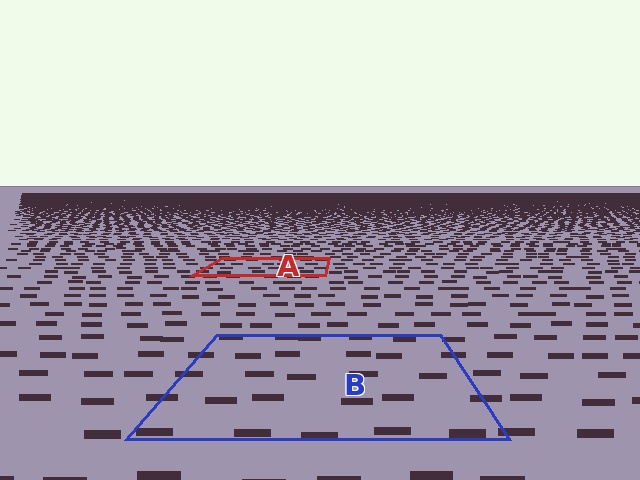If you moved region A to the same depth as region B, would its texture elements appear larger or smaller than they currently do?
They would appear larger. At a closer depth, the same texture elements are projected at a bigger on-screen size.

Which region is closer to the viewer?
Region B is closer. The texture elements there are larger and more spread out.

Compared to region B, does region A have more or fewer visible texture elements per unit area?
Region A has more texture elements per unit area — they are packed more densely because it is farther away.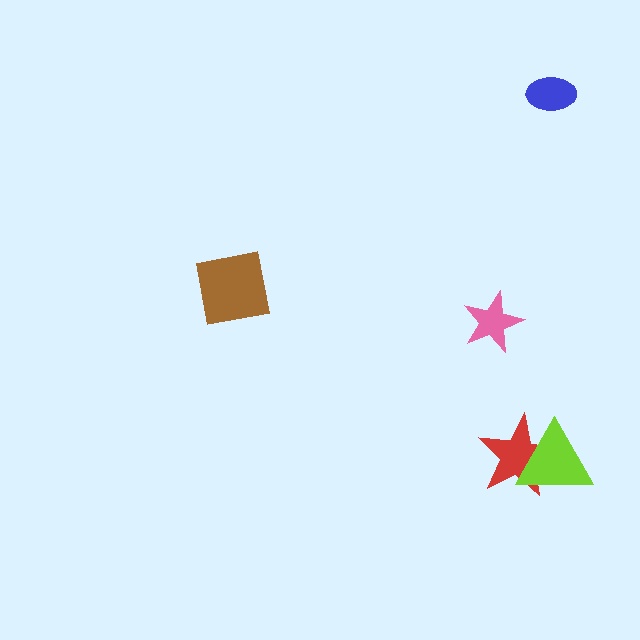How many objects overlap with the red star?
1 object overlaps with the red star.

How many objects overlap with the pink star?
0 objects overlap with the pink star.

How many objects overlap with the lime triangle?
1 object overlaps with the lime triangle.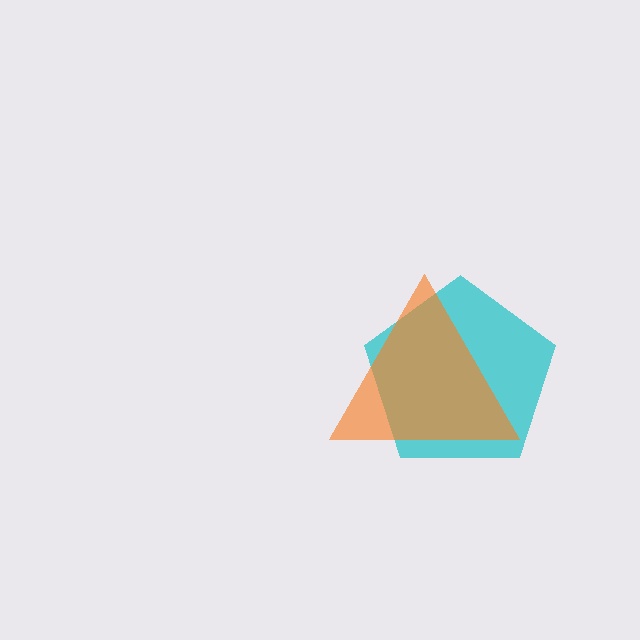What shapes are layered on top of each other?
The layered shapes are: a cyan pentagon, an orange triangle.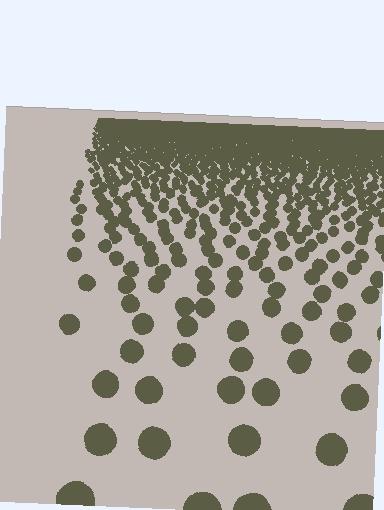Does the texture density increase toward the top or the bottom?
Density increases toward the top.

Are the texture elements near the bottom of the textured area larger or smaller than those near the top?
Larger. Near the bottom, elements are closer to the viewer and appear at a bigger on-screen size.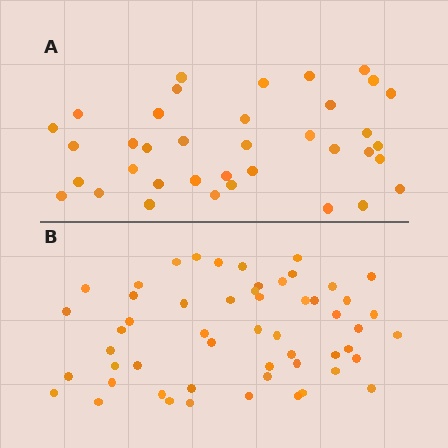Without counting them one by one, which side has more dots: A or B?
Region B (the bottom region) has more dots.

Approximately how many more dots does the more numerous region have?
Region B has approximately 15 more dots than region A.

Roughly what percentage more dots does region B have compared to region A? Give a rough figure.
About 45% more.